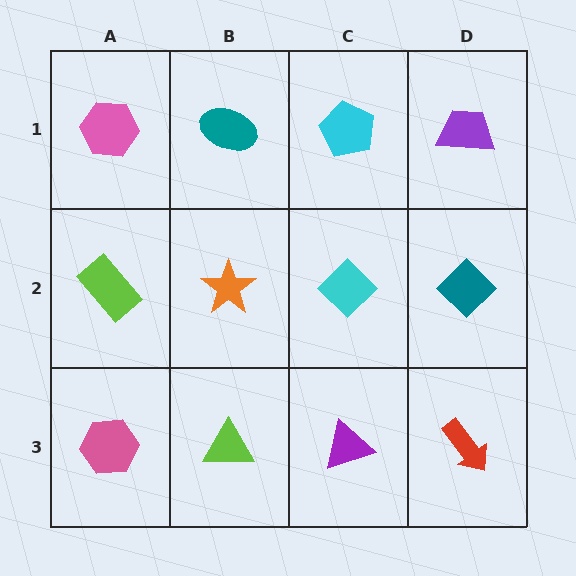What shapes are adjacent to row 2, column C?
A cyan pentagon (row 1, column C), a purple triangle (row 3, column C), an orange star (row 2, column B), a teal diamond (row 2, column D).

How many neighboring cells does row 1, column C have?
3.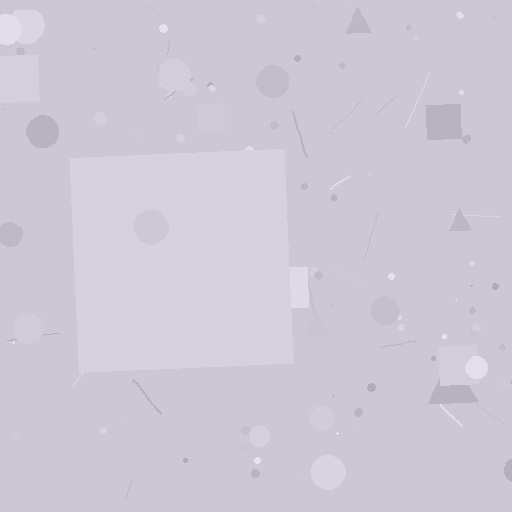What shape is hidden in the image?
A square is hidden in the image.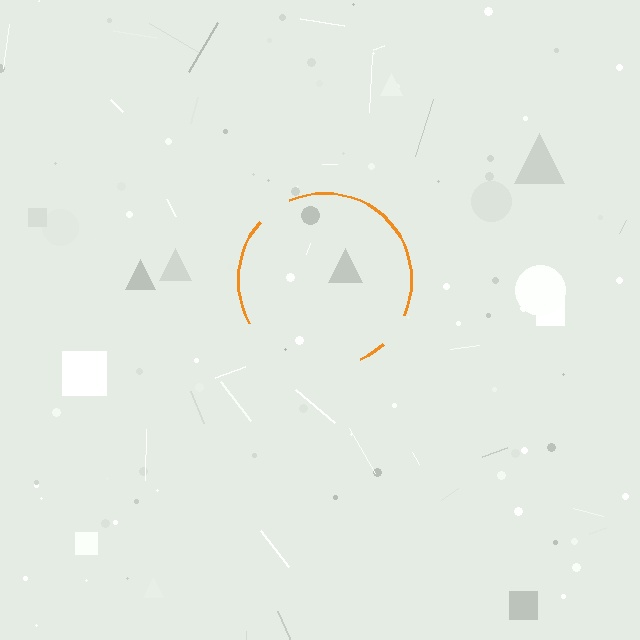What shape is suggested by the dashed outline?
The dashed outline suggests a circle.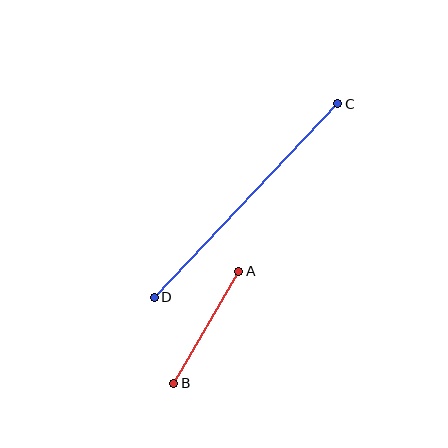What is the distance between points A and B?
The distance is approximately 129 pixels.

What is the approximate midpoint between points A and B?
The midpoint is at approximately (206, 327) pixels.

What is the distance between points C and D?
The distance is approximately 267 pixels.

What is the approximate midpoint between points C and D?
The midpoint is at approximately (246, 201) pixels.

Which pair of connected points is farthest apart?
Points C and D are farthest apart.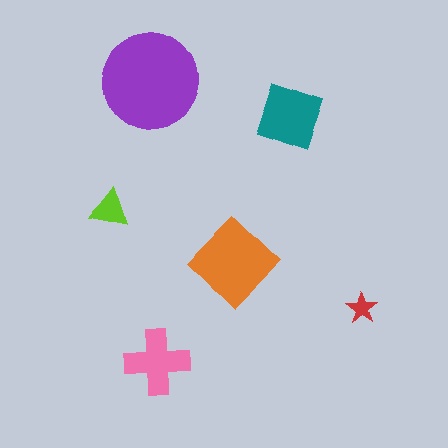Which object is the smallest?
The red star.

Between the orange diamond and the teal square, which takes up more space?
The orange diamond.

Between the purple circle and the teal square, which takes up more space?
The purple circle.